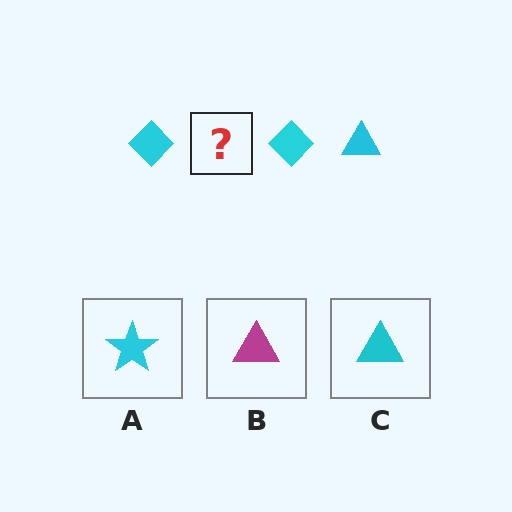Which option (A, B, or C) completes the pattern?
C.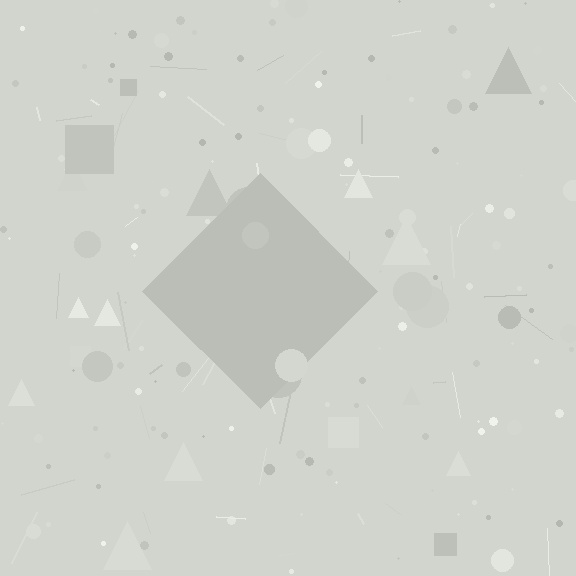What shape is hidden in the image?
A diamond is hidden in the image.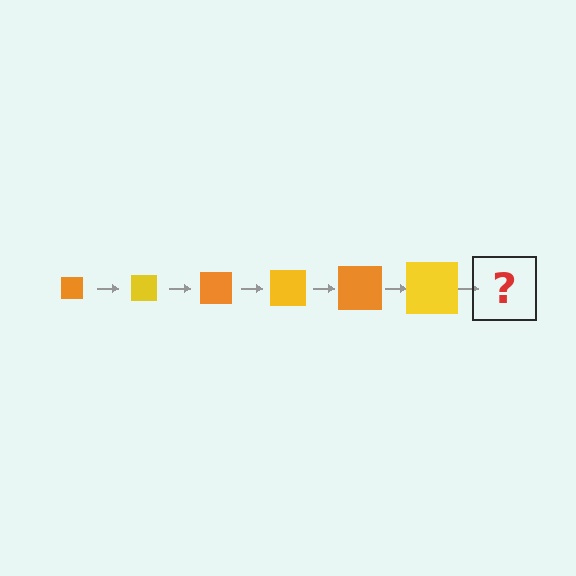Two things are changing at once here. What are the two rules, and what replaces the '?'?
The two rules are that the square grows larger each step and the color cycles through orange and yellow. The '?' should be an orange square, larger than the previous one.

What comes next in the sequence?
The next element should be an orange square, larger than the previous one.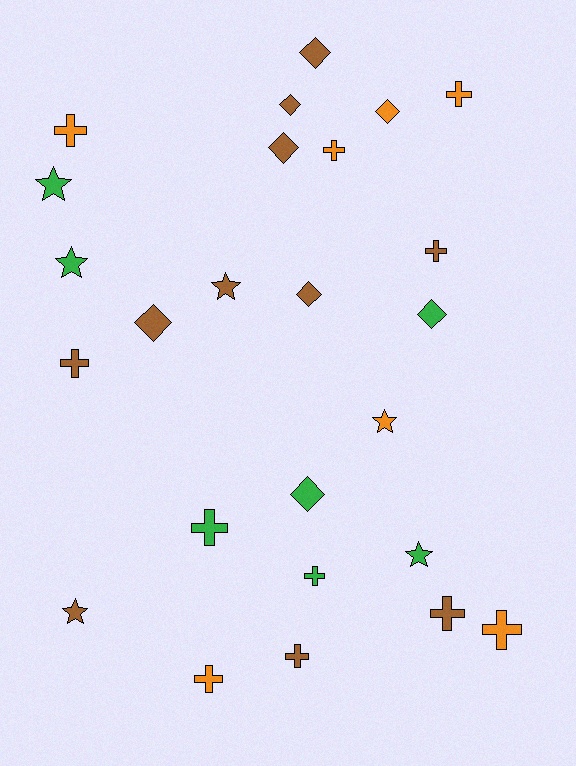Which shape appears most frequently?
Cross, with 11 objects.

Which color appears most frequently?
Brown, with 11 objects.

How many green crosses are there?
There are 2 green crosses.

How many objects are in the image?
There are 25 objects.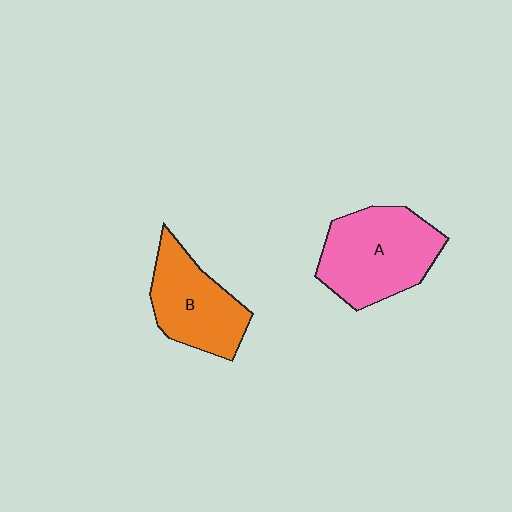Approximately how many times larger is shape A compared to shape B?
Approximately 1.2 times.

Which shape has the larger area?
Shape A (pink).